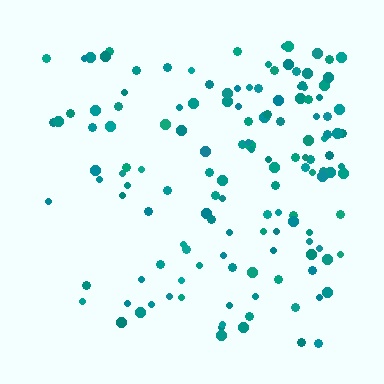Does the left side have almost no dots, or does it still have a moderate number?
Still a moderate number, just noticeably fewer than the right.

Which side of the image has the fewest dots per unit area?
The left.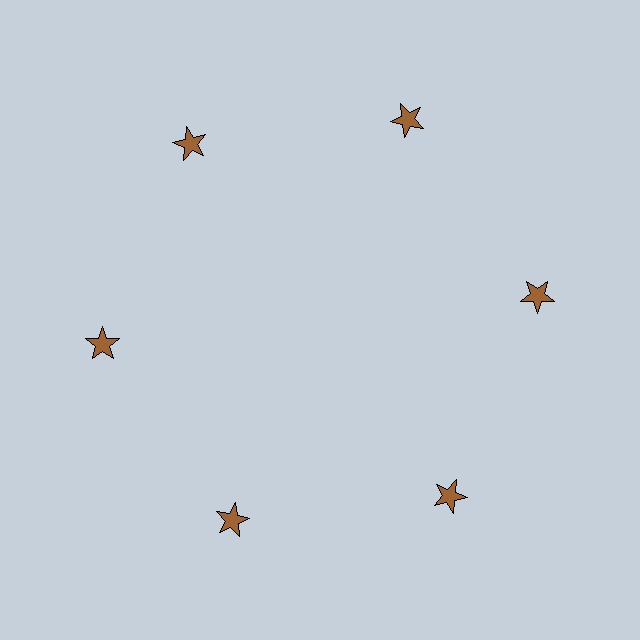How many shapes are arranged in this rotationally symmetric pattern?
There are 6 shapes, arranged in 6 groups of 1.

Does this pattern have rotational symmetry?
Yes, this pattern has 6-fold rotational symmetry. It looks the same after rotating 60 degrees around the center.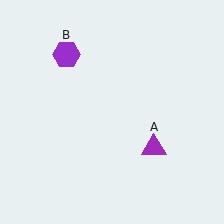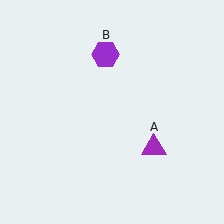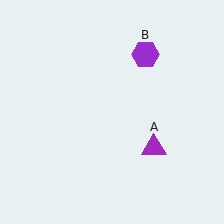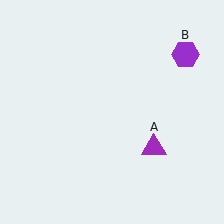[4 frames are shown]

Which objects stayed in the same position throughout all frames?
Purple triangle (object A) remained stationary.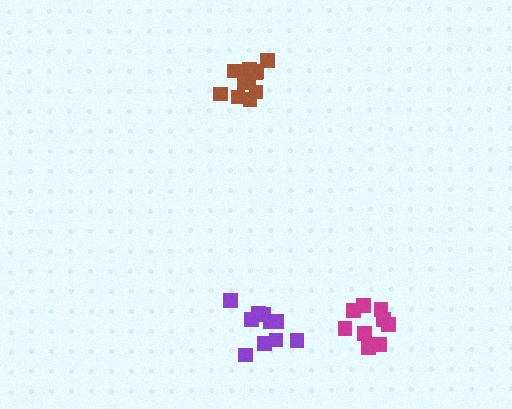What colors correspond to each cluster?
The clusters are colored: purple, magenta, brown.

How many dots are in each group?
Group 1: 10 dots, Group 2: 9 dots, Group 3: 12 dots (31 total).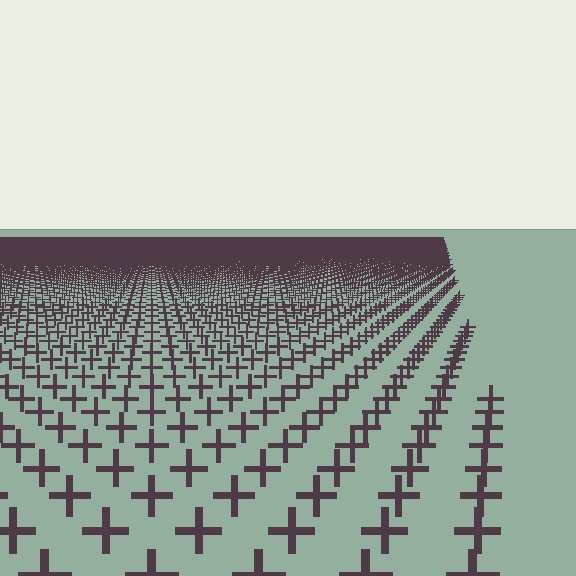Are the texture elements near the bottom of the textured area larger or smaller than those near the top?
Larger. Near the bottom, elements are closer to the viewer and appear at a bigger on-screen size.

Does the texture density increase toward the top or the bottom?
Density increases toward the top.